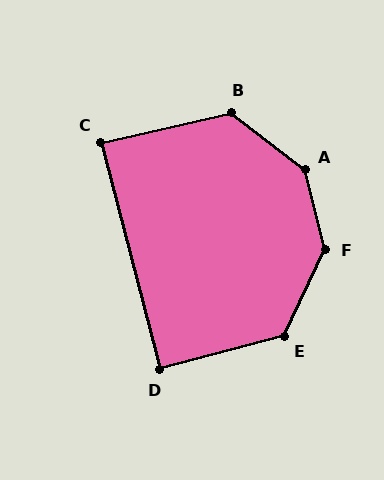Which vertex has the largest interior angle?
A, at approximately 142 degrees.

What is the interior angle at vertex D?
Approximately 90 degrees (approximately right).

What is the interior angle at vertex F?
Approximately 141 degrees (obtuse).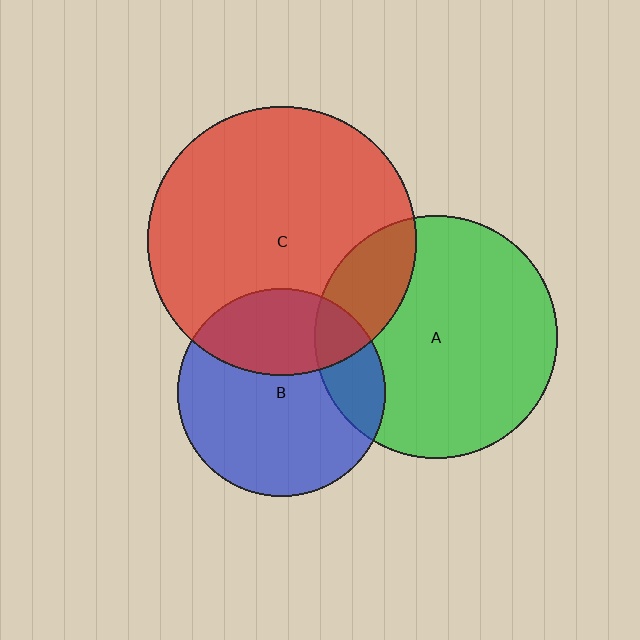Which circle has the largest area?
Circle C (red).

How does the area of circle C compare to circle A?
Approximately 1.2 times.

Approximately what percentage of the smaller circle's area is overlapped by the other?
Approximately 20%.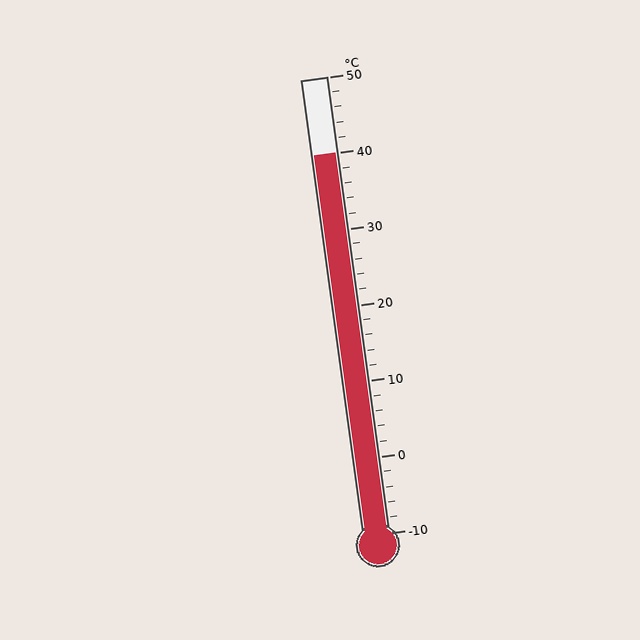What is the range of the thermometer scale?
The thermometer scale ranges from -10°C to 50°C.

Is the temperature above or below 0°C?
The temperature is above 0°C.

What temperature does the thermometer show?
The thermometer shows approximately 40°C.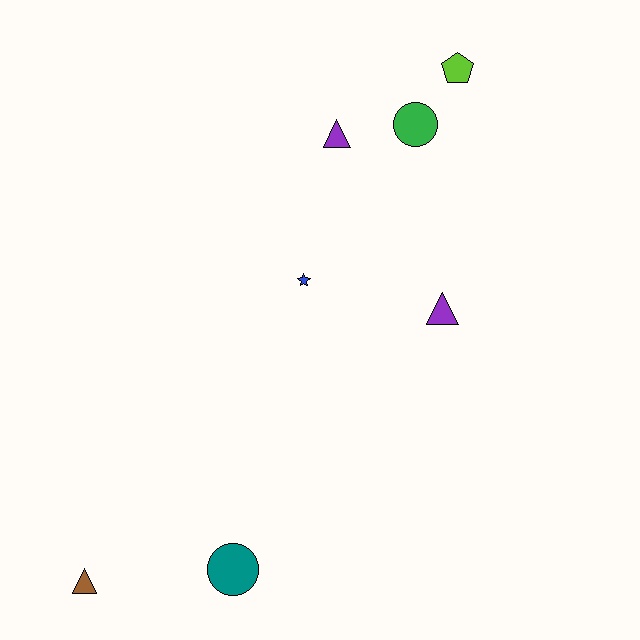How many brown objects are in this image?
There is 1 brown object.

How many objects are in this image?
There are 7 objects.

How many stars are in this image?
There is 1 star.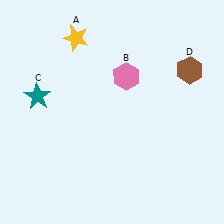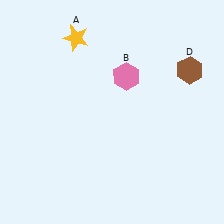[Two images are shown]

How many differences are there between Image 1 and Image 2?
There is 1 difference between the two images.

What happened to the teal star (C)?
The teal star (C) was removed in Image 2. It was in the top-left area of Image 1.